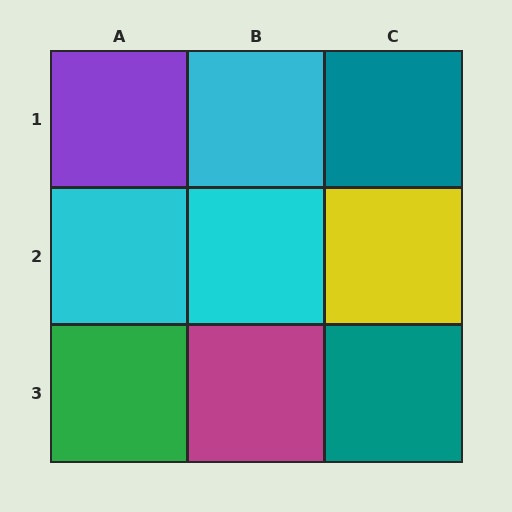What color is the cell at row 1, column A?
Purple.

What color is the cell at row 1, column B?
Cyan.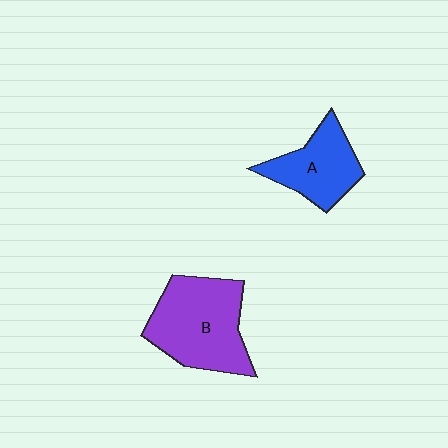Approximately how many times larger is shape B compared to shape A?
Approximately 1.5 times.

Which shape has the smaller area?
Shape A (blue).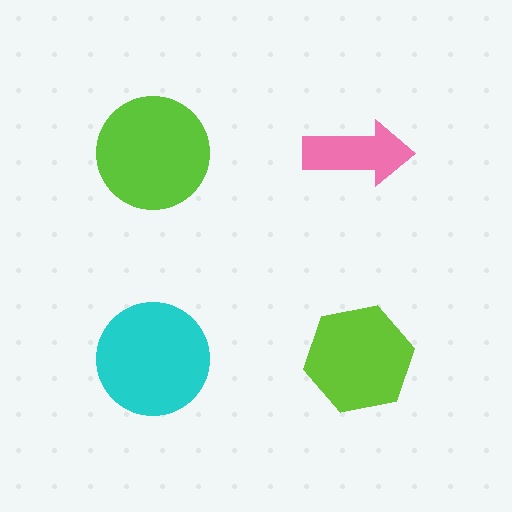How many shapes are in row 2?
2 shapes.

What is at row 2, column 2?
A lime hexagon.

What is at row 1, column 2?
A pink arrow.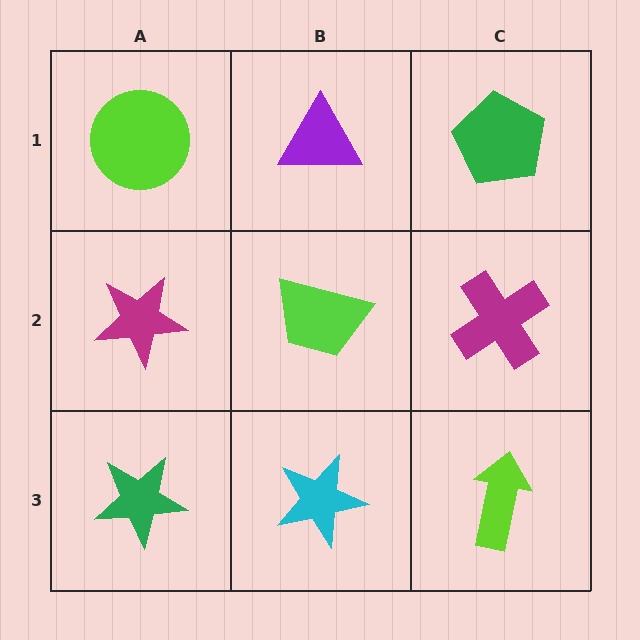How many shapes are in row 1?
3 shapes.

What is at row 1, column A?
A lime circle.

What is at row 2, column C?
A magenta cross.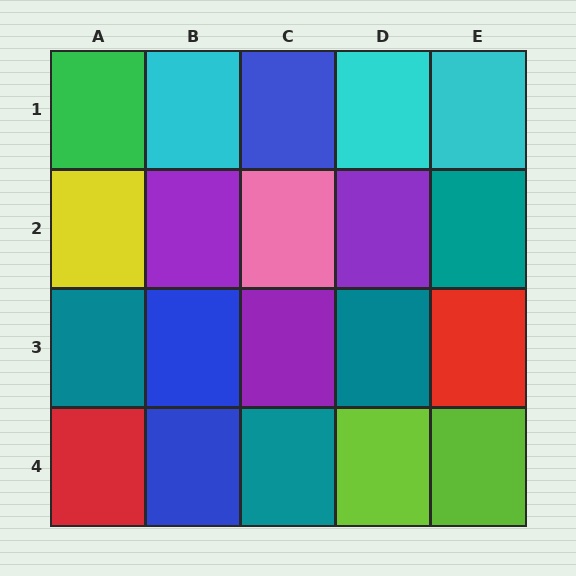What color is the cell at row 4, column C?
Teal.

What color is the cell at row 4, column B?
Blue.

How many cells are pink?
1 cell is pink.